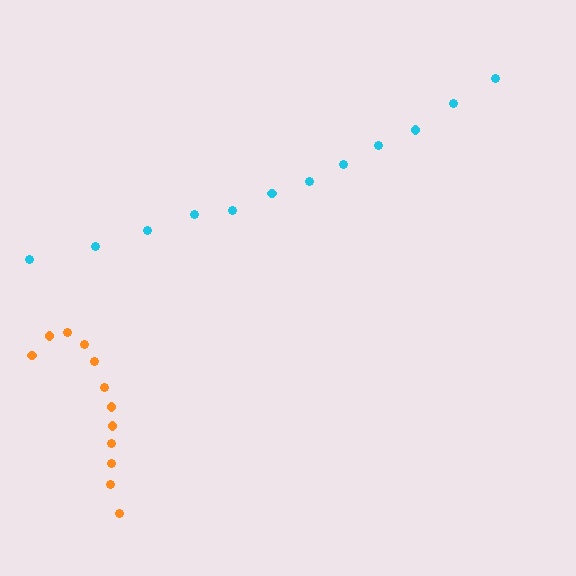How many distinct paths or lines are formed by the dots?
There are 2 distinct paths.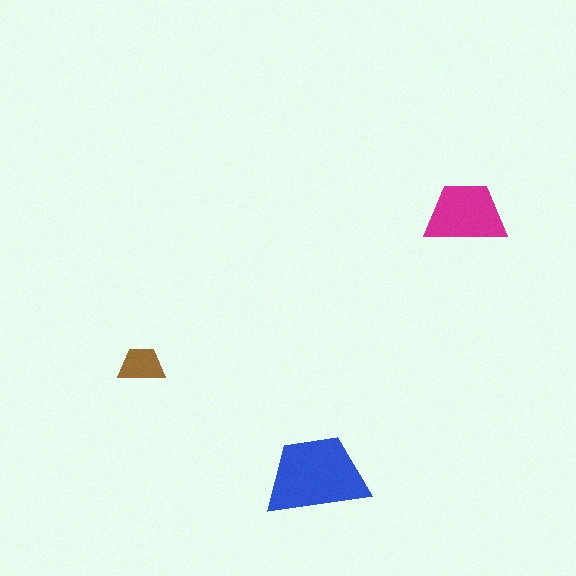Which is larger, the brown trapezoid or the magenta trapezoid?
The magenta one.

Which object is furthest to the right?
The magenta trapezoid is rightmost.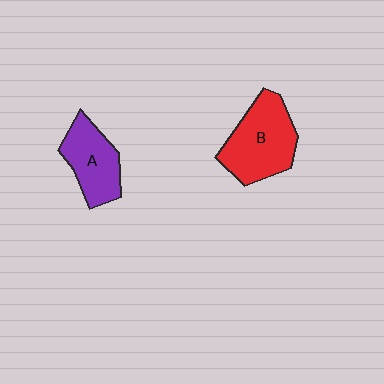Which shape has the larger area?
Shape B (red).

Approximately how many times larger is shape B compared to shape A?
Approximately 1.3 times.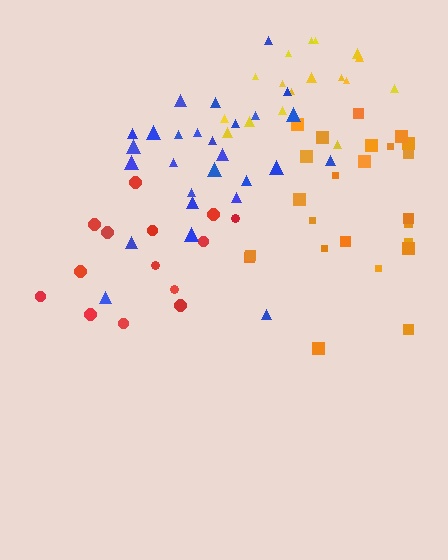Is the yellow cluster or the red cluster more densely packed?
Yellow.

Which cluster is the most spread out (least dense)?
Red.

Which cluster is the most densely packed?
Blue.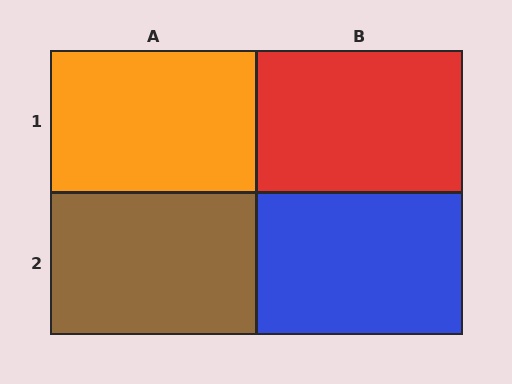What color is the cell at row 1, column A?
Orange.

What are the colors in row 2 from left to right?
Brown, blue.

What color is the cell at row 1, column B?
Red.